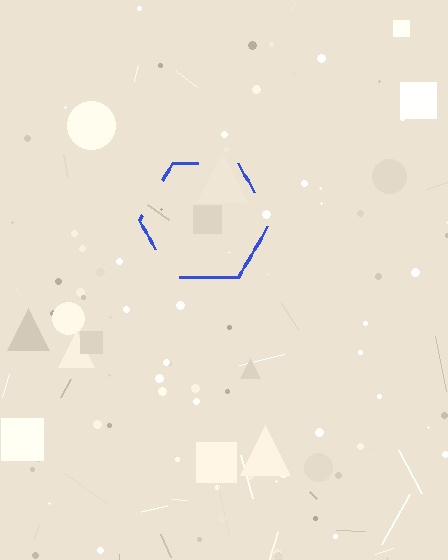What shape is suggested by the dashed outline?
The dashed outline suggests a hexagon.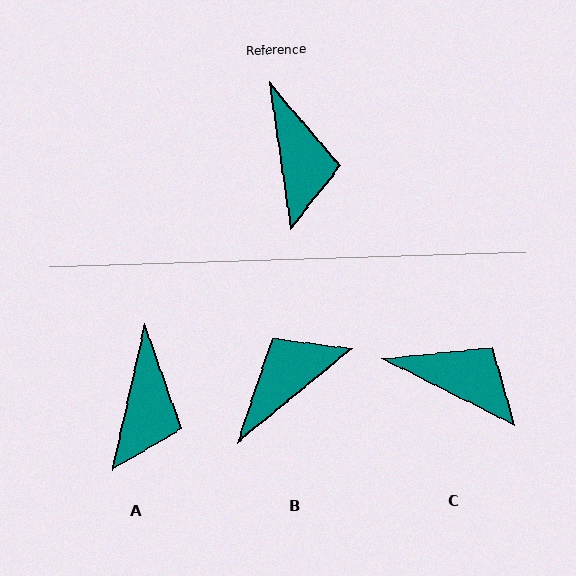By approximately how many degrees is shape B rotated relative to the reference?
Approximately 121 degrees counter-clockwise.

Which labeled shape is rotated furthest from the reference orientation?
B, about 121 degrees away.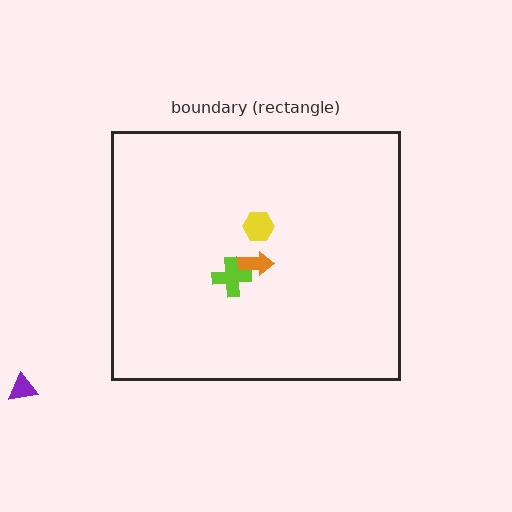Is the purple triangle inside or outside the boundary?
Outside.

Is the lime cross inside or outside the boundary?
Inside.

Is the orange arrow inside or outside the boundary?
Inside.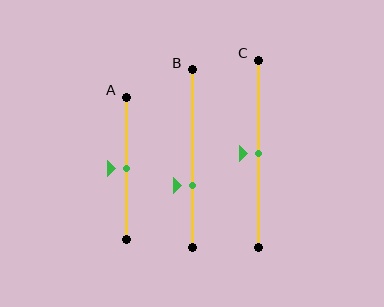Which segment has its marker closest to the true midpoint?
Segment A has its marker closest to the true midpoint.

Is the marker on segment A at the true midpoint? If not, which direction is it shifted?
Yes, the marker on segment A is at the true midpoint.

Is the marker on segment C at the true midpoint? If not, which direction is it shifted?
Yes, the marker on segment C is at the true midpoint.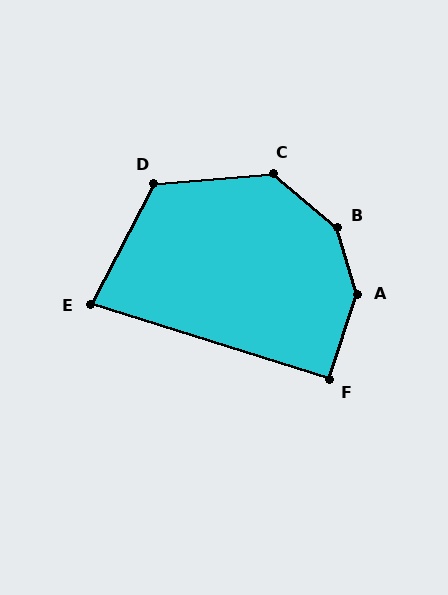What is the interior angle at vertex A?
Approximately 145 degrees (obtuse).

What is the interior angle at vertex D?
Approximately 123 degrees (obtuse).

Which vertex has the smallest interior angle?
E, at approximately 80 degrees.